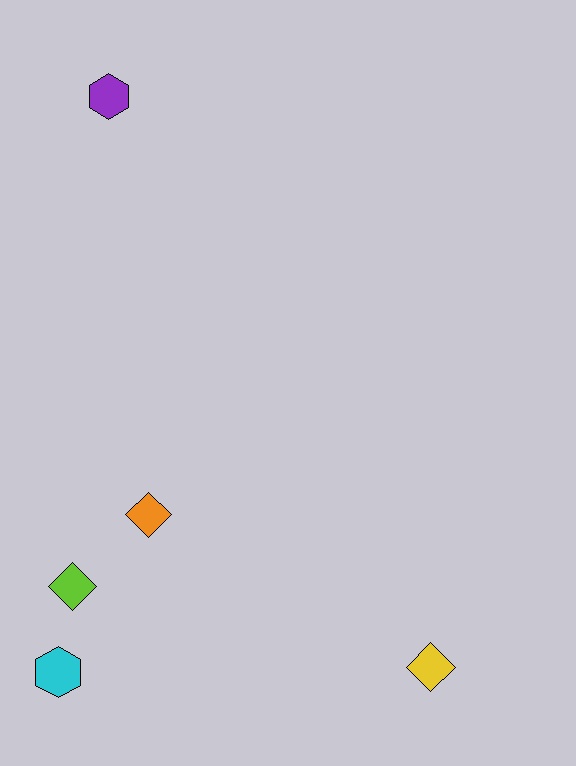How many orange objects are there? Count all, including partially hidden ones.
There is 1 orange object.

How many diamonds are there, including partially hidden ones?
There are 3 diamonds.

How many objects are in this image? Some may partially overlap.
There are 5 objects.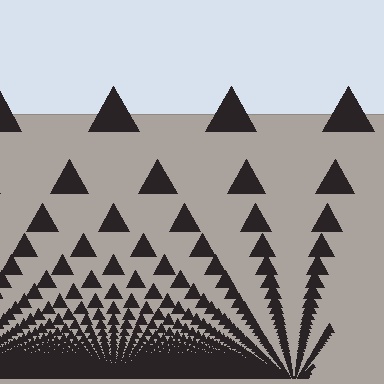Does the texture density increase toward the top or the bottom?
Density increases toward the bottom.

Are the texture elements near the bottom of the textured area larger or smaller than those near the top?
Smaller. The gradient is inverted — elements near the bottom are smaller and denser.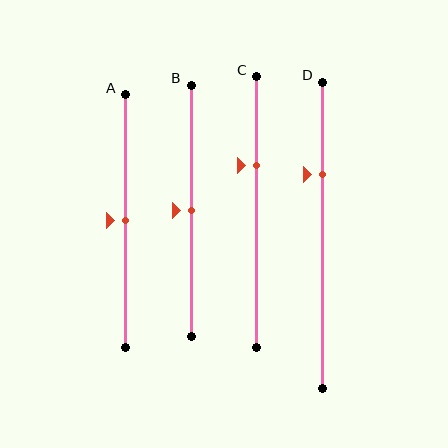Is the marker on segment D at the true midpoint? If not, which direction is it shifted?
No, the marker on segment D is shifted upward by about 20% of the segment length.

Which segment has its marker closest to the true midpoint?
Segment A has its marker closest to the true midpoint.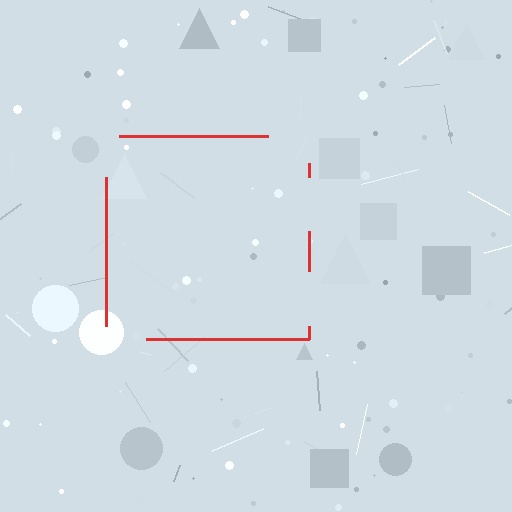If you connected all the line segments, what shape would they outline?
They would outline a square.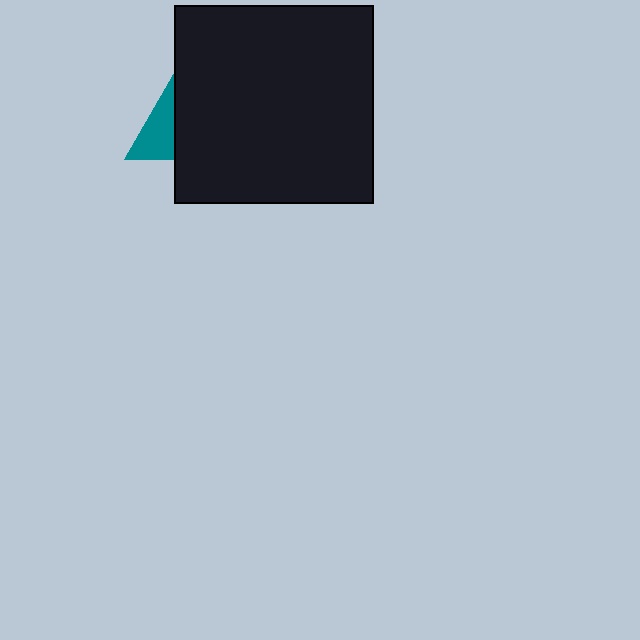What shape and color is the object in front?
The object in front is a black square.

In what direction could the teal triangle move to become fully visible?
The teal triangle could move left. That would shift it out from behind the black square entirely.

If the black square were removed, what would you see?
You would see the complete teal triangle.